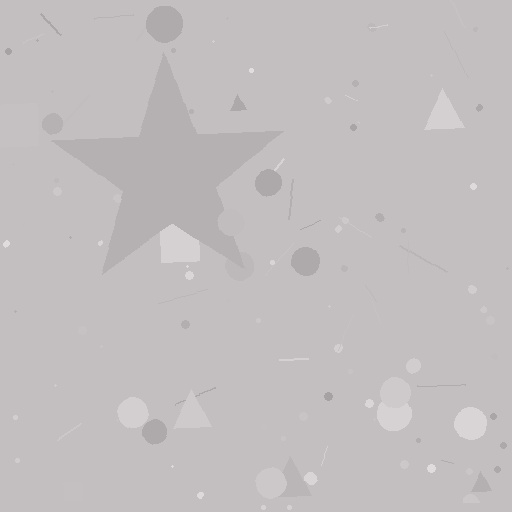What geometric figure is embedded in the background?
A star is embedded in the background.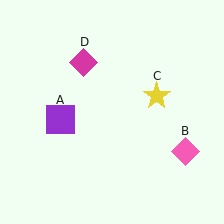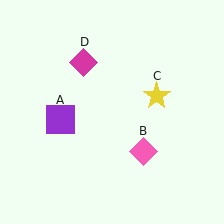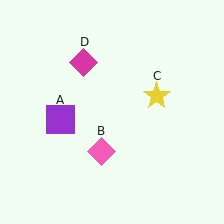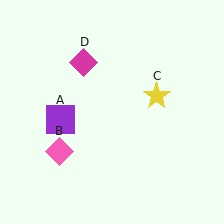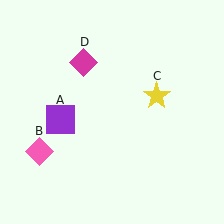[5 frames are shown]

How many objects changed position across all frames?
1 object changed position: pink diamond (object B).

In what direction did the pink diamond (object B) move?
The pink diamond (object B) moved left.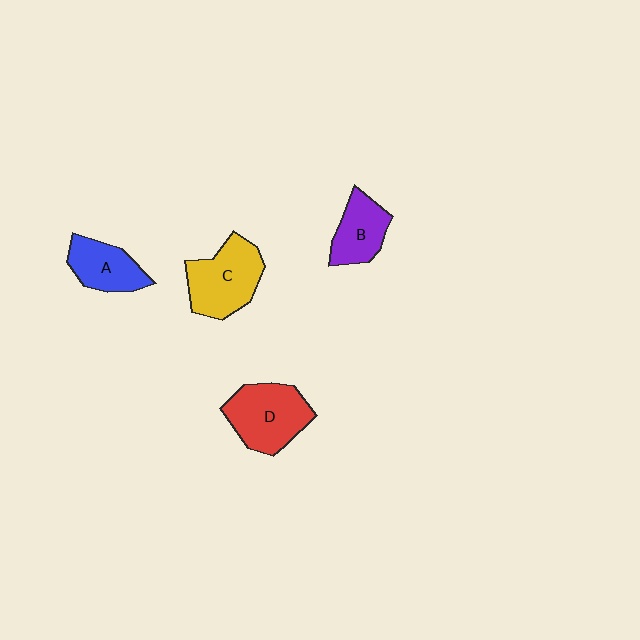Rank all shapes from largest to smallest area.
From largest to smallest: D (red), C (yellow), A (blue), B (purple).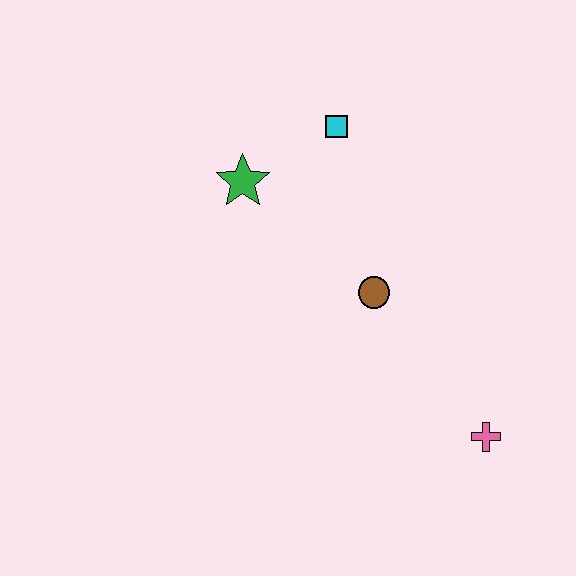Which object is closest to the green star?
The cyan square is closest to the green star.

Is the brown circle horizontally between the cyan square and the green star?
No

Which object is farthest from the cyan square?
The pink cross is farthest from the cyan square.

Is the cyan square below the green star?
No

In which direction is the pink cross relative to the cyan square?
The pink cross is below the cyan square.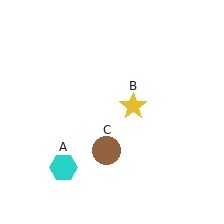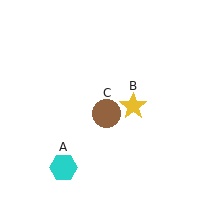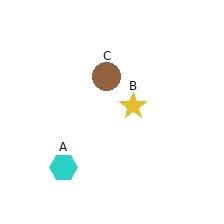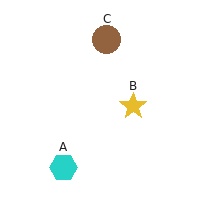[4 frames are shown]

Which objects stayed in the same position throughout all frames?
Cyan hexagon (object A) and yellow star (object B) remained stationary.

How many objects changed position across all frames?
1 object changed position: brown circle (object C).